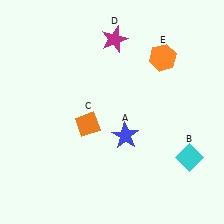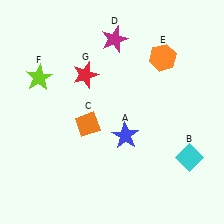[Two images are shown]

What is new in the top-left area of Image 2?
A red star (G) was added in the top-left area of Image 2.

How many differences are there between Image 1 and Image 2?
There are 2 differences between the two images.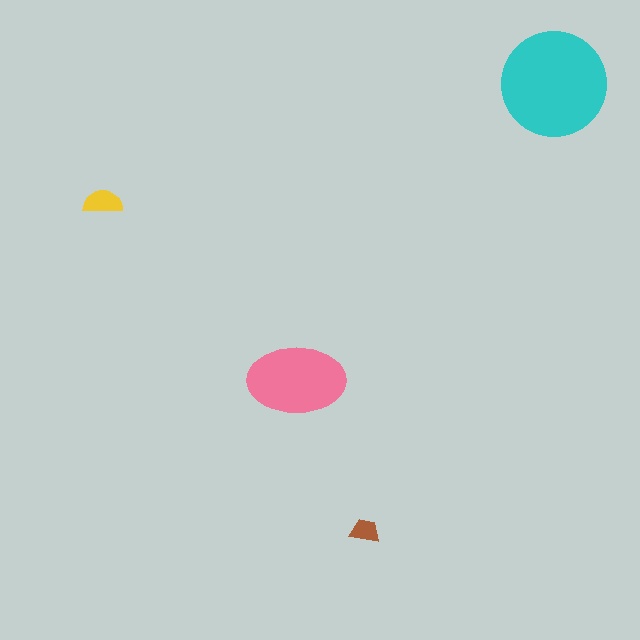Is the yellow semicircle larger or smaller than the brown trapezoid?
Larger.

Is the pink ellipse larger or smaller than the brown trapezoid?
Larger.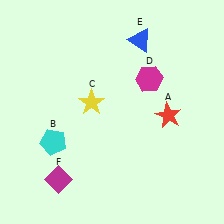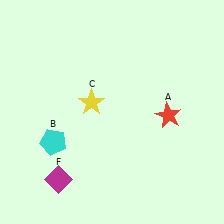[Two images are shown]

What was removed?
The magenta hexagon (D), the blue triangle (E) were removed in Image 2.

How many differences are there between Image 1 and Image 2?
There are 2 differences between the two images.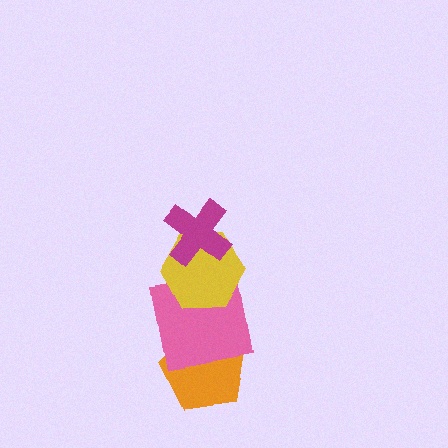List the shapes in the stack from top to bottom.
From top to bottom: the magenta cross, the yellow hexagon, the pink square, the orange pentagon.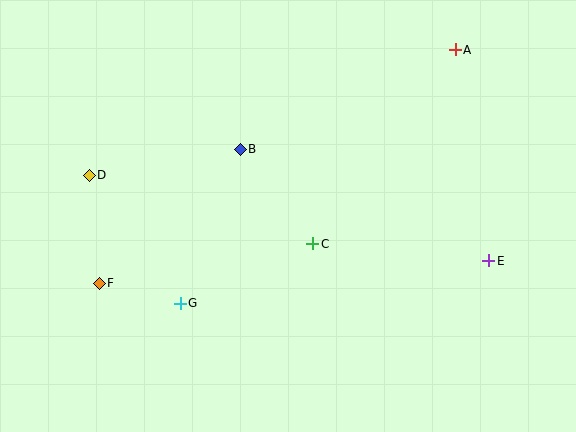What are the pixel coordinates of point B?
Point B is at (240, 149).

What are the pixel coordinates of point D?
Point D is at (89, 175).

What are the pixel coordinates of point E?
Point E is at (489, 261).